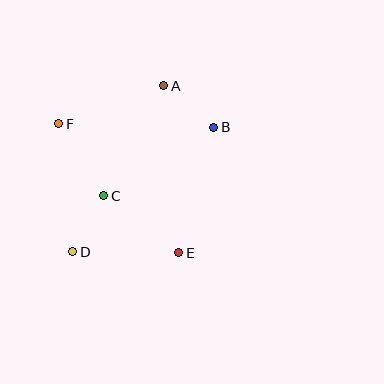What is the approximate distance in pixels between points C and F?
The distance between C and F is approximately 85 pixels.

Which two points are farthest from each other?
Points A and D are farthest from each other.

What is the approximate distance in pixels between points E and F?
The distance between E and F is approximately 176 pixels.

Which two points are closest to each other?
Points C and D are closest to each other.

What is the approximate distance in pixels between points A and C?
The distance between A and C is approximately 125 pixels.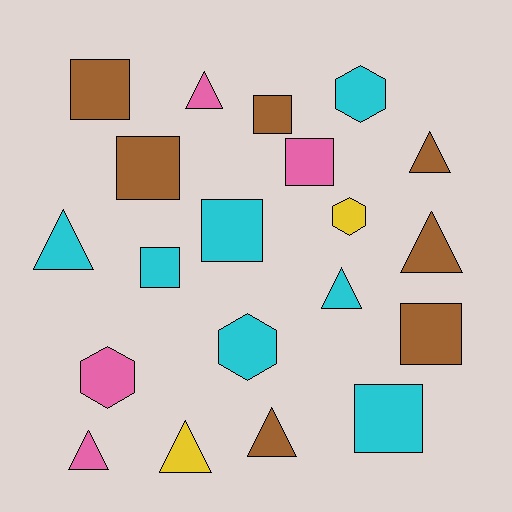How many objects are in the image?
There are 20 objects.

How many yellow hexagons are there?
There is 1 yellow hexagon.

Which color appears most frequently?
Cyan, with 7 objects.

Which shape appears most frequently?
Square, with 8 objects.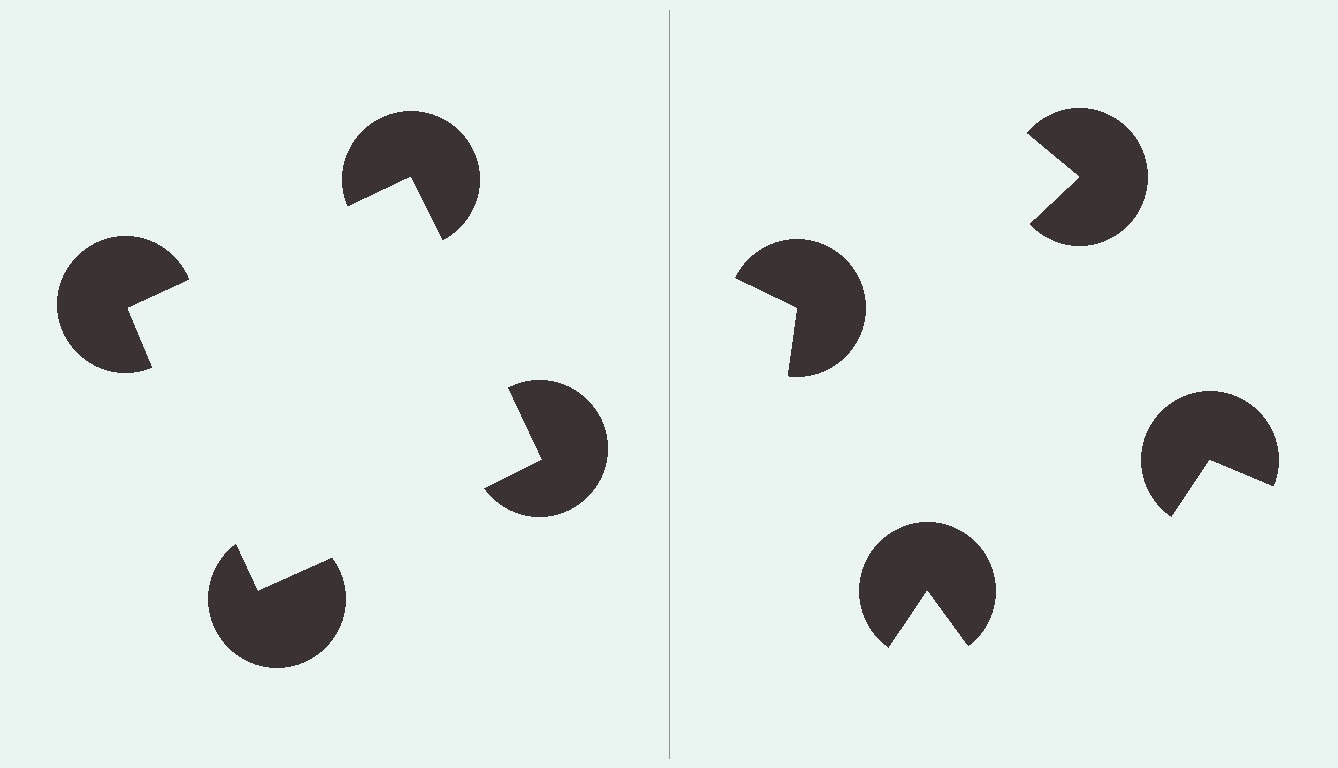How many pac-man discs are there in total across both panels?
8 — 4 on each side.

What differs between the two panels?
The pac-man discs are positioned identically on both sides; only the wedge orientations differ. On the left they align to a square; on the right they are misaligned.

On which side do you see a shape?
An illusory square appears on the left side. On the right side the wedge cuts are rotated, so no coherent shape forms.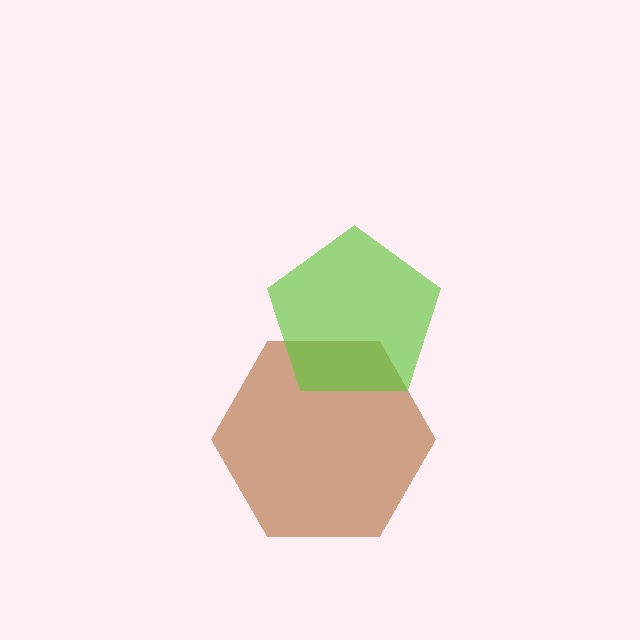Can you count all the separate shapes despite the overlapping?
Yes, there are 2 separate shapes.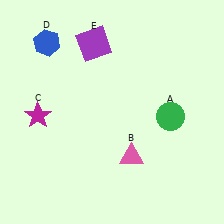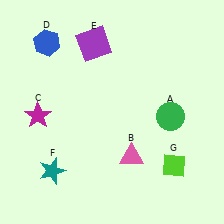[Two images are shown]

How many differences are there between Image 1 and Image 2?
There are 2 differences between the two images.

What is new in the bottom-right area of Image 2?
A lime diamond (G) was added in the bottom-right area of Image 2.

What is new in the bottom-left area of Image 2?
A teal star (F) was added in the bottom-left area of Image 2.